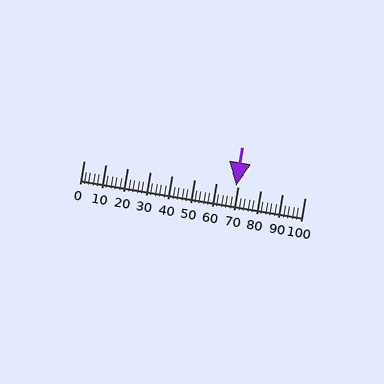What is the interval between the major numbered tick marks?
The major tick marks are spaced 10 units apart.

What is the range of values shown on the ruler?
The ruler shows values from 0 to 100.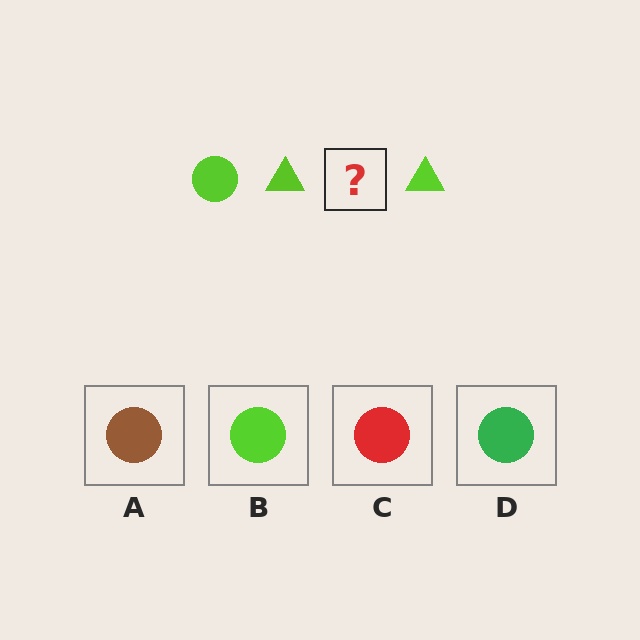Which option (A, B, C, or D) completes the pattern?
B.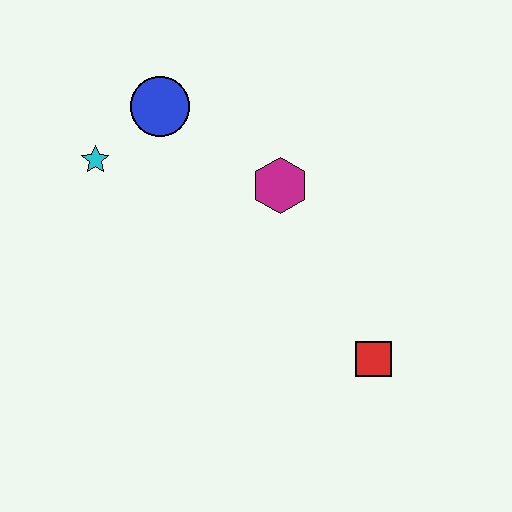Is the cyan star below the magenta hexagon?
No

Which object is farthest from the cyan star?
The red square is farthest from the cyan star.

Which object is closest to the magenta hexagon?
The blue circle is closest to the magenta hexagon.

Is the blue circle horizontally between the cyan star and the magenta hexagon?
Yes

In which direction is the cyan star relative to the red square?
The cyan star is to the left of the red square.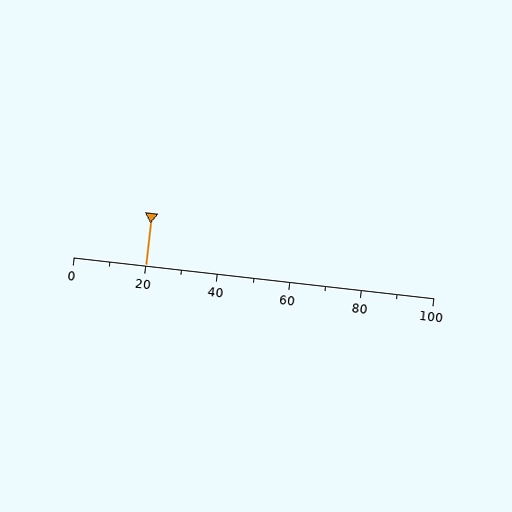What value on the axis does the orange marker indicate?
The marker indicates approximately 20.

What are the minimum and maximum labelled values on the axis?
The axis runs from 0 to 100.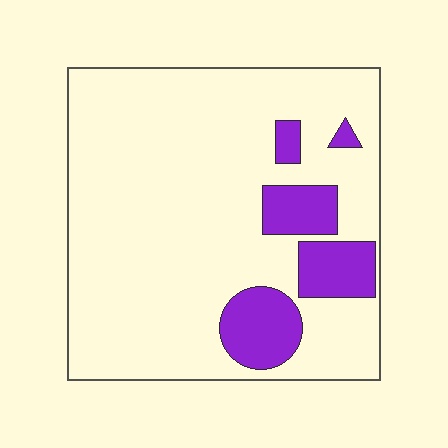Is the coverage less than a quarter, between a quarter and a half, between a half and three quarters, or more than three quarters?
Less than a quarter.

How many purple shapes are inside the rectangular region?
5.